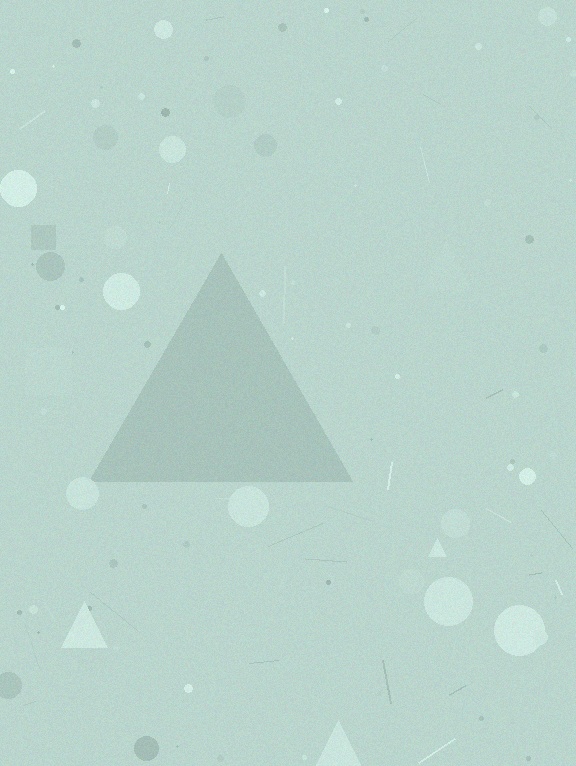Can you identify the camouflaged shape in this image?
The camouflaged shape is a triangle.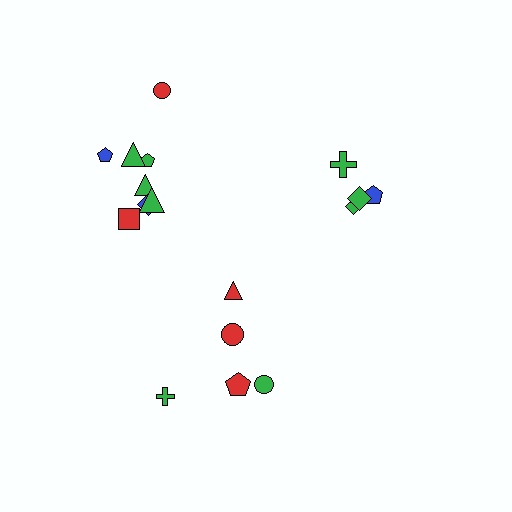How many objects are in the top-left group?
There are 8 objects.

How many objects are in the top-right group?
There are 4 objects.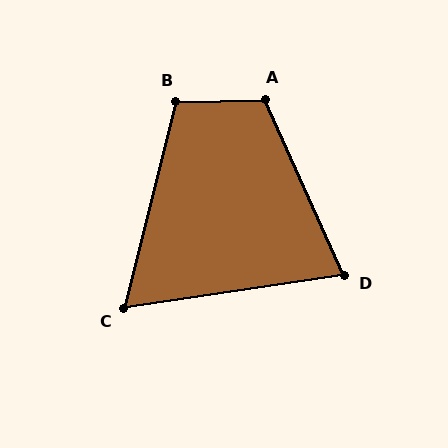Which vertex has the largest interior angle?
A, at approximately 113 degrees.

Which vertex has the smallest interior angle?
C, at approximately 67 degrees.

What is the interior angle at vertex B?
Approximately 106 degrees (obtuse).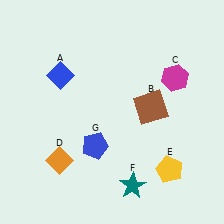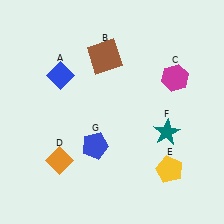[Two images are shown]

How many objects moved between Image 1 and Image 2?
2 objects moved between the two images.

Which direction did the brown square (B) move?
The brown square (B) moved up.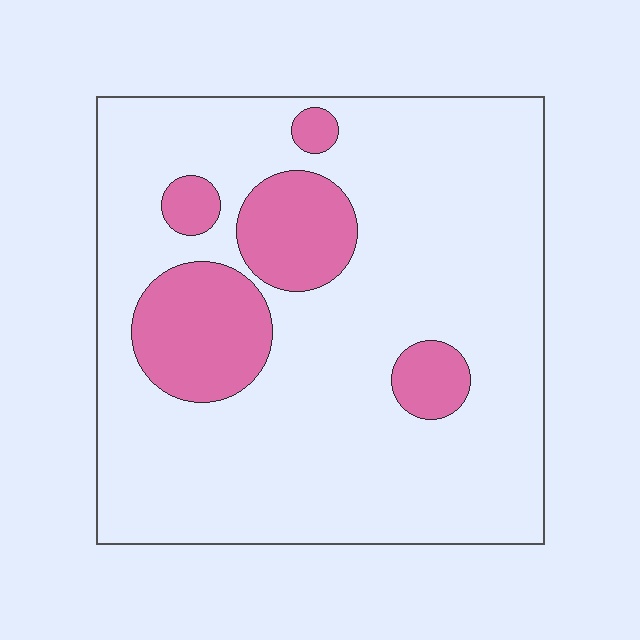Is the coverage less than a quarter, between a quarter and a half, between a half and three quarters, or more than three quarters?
Less than a quarter.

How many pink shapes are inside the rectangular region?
5.